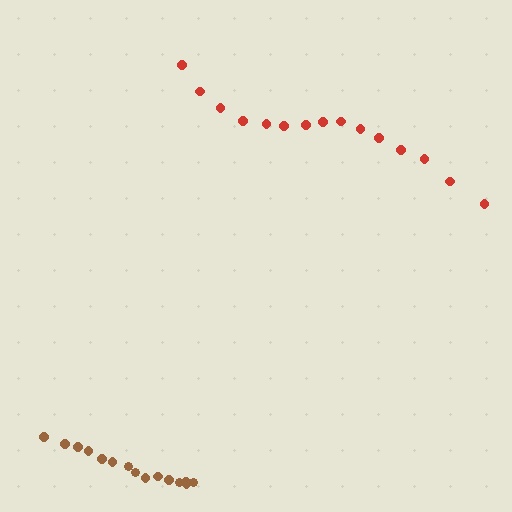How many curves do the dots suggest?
There are 2 distinct paths.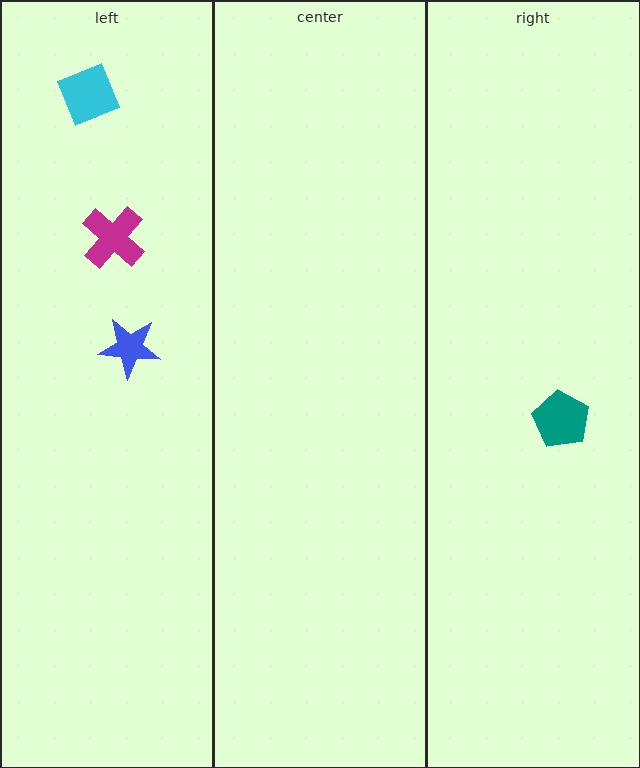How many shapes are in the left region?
3.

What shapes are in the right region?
The teal pentagon.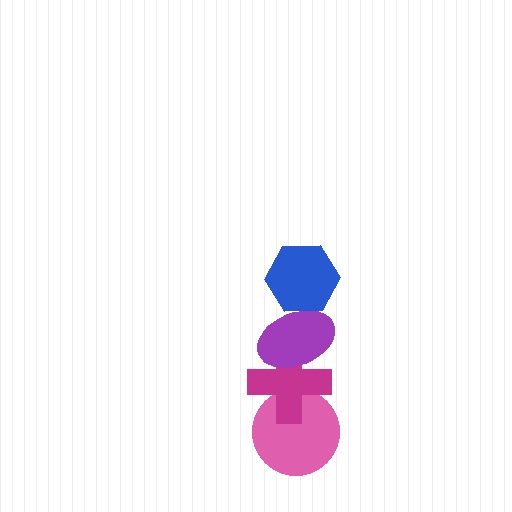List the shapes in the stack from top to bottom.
From top to bottom: the blue hexagon, the purple ellipse, the magenta cross, the pink circle.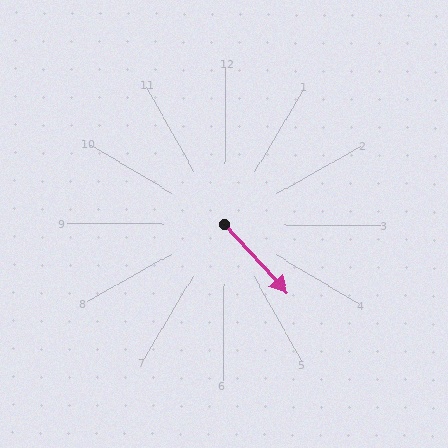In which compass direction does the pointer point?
Southeast.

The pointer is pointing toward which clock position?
Roughly 5 o'clock.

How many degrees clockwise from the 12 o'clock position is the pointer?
Approximately 137 degrees.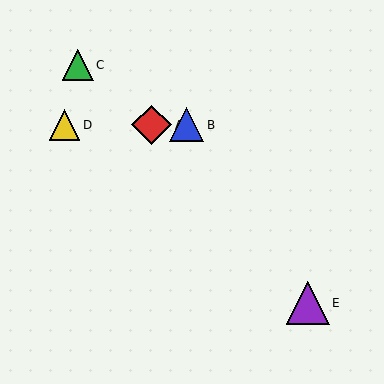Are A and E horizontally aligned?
No, A is at y≈125 and E is at y≈303.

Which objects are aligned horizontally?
Objects A, B, D are aligned horizontally.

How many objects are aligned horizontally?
3 objects (A, B, D) are aligned horizontally.